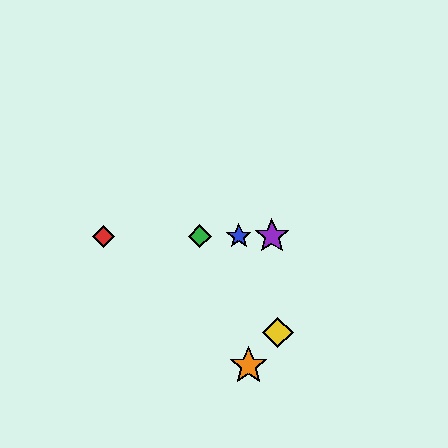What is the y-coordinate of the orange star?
The orange star is at y≈366.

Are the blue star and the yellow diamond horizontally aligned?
No, the blue star is at y≈236 and the yellow diamond is at y≈332.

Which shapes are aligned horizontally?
The red diamond, the blue star, the green diamond, the purple star are aligned horizontally.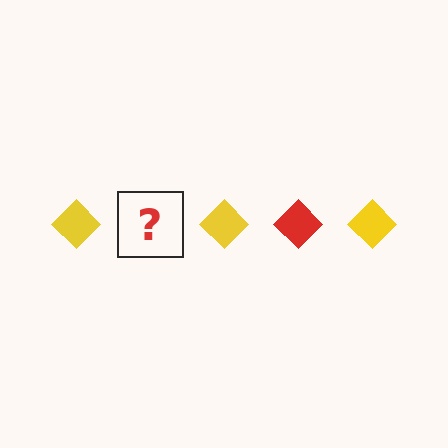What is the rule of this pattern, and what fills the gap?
The rule is that the pattern cycles through yellow, red diamonds. The gap should be filled with a red diamond.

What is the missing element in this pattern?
The missing element is a red diamond.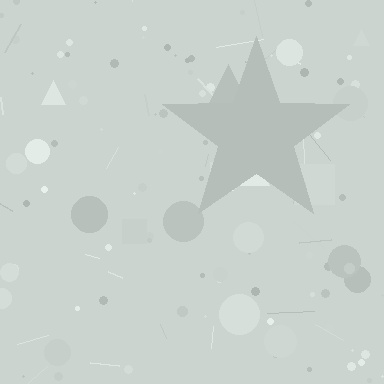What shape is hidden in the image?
A star is hidden in the image.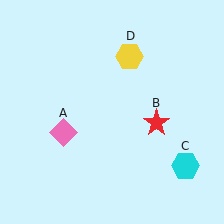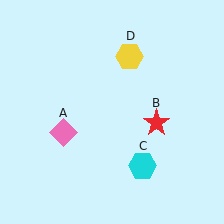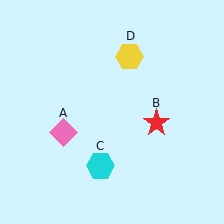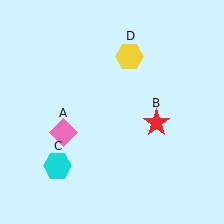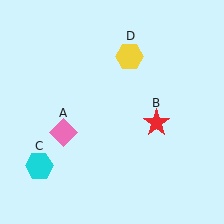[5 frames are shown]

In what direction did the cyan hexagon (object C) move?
The cyan hexagon (object C) moved left.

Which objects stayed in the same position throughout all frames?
Pink diamond (object A) and red star (object B) and yellow hexagon (object D) remained stationary.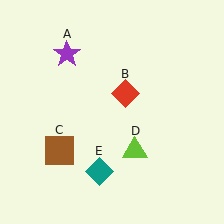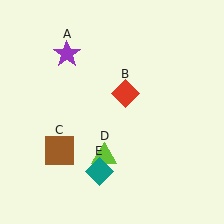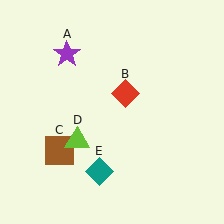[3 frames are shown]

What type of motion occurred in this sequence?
The lime triangle (object D) rotated clockwise around the center of the scene.